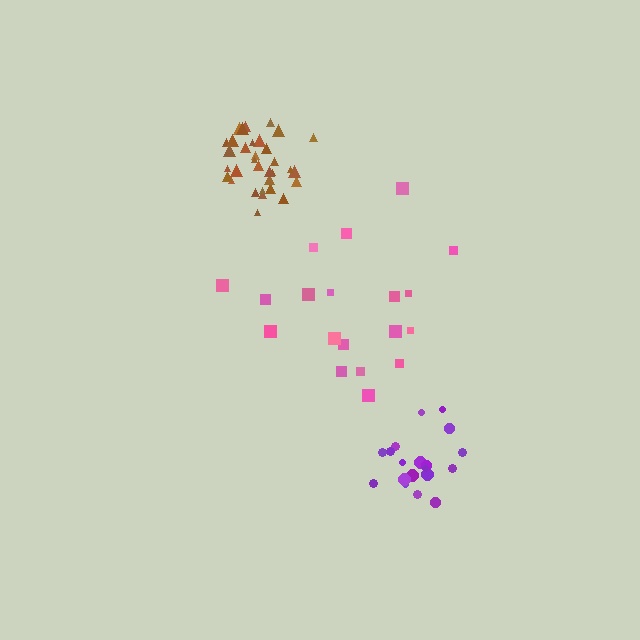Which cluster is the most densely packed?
Brown.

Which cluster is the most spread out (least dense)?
Pink.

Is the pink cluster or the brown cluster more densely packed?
Brown.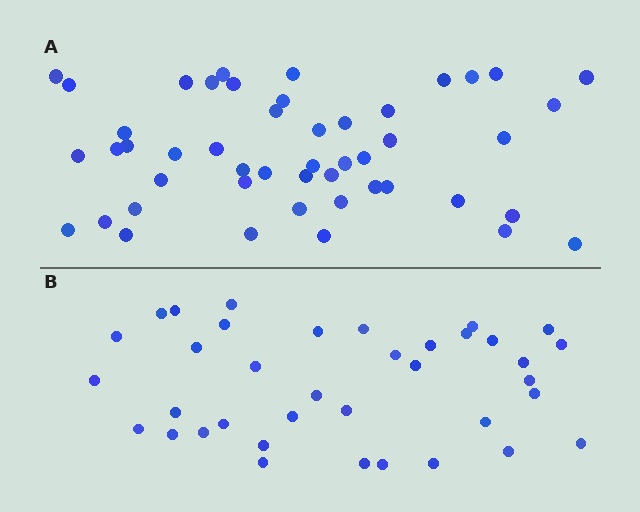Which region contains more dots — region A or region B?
Region A (the top region) has more dots.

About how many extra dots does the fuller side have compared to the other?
Region A has roughly 12 or so more dots than region B.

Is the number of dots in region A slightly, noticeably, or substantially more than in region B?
Region A has noticeably more, but not dramatically so. The ratio is roughly 1.3 to 1.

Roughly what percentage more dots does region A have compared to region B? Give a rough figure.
About 30% more.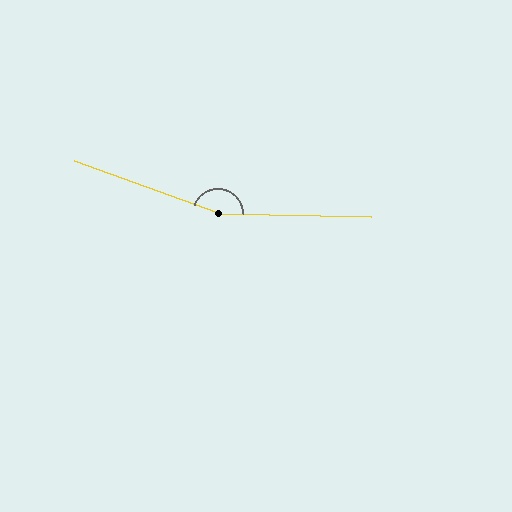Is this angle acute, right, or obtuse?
It is obtuse.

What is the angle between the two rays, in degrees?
Approximately 161 degrees.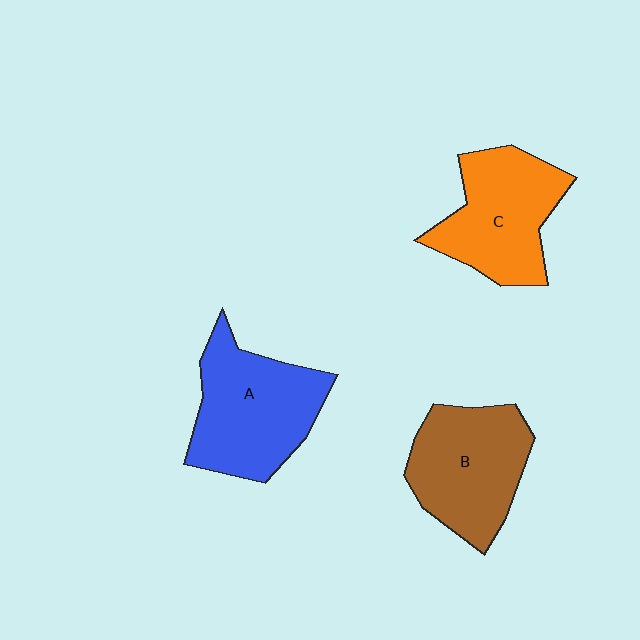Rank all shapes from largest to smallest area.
From largest to smallest: A (blue), B (brown), C (orange).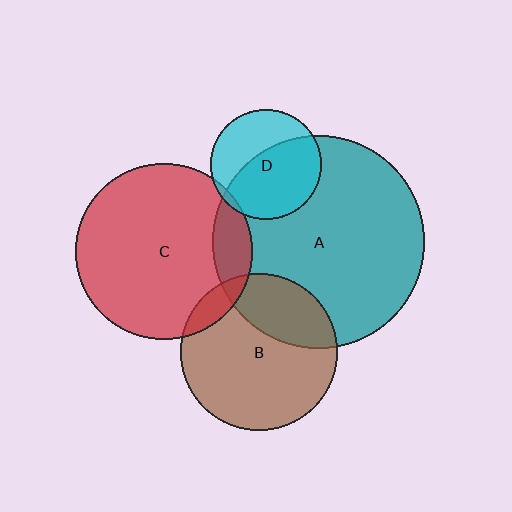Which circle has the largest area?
Circle A (teal).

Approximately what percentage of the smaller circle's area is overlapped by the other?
Approximately 10%.